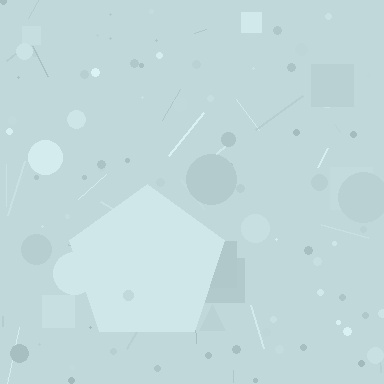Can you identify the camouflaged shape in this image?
The camouflaged shape is a pentagon.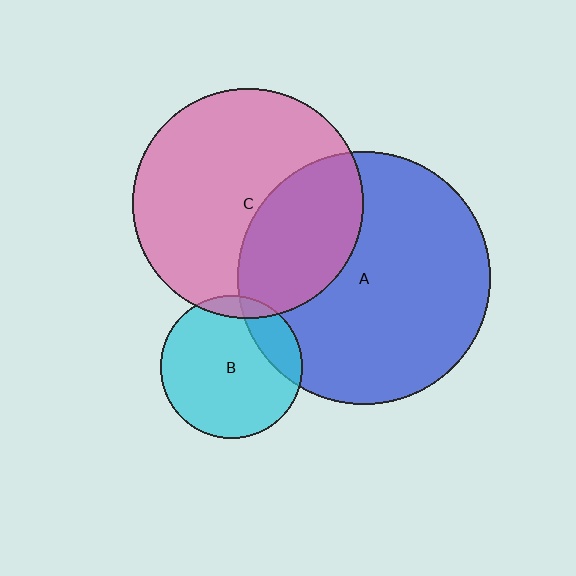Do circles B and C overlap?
Yes.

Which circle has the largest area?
Circle A (blue).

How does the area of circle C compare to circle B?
Approximately 2.6 times.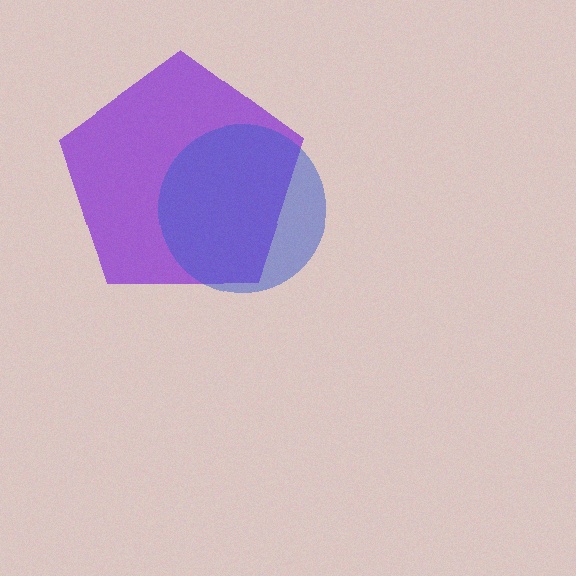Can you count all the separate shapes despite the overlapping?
Yes, there are 2 separate shapes.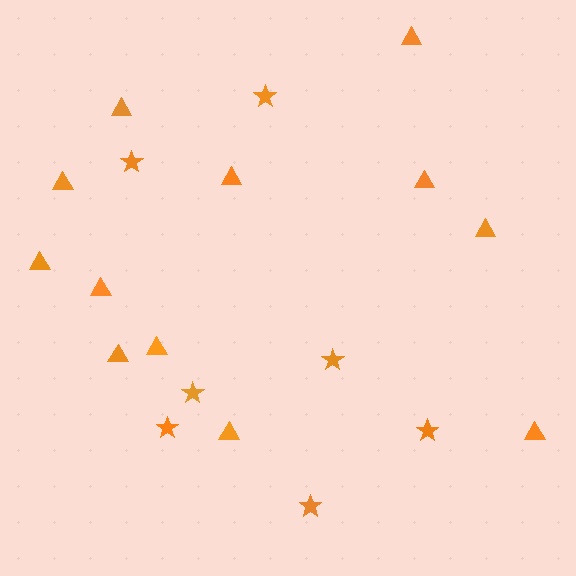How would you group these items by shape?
There are 2 groups: one group of stars (7) and one group of triangles (12).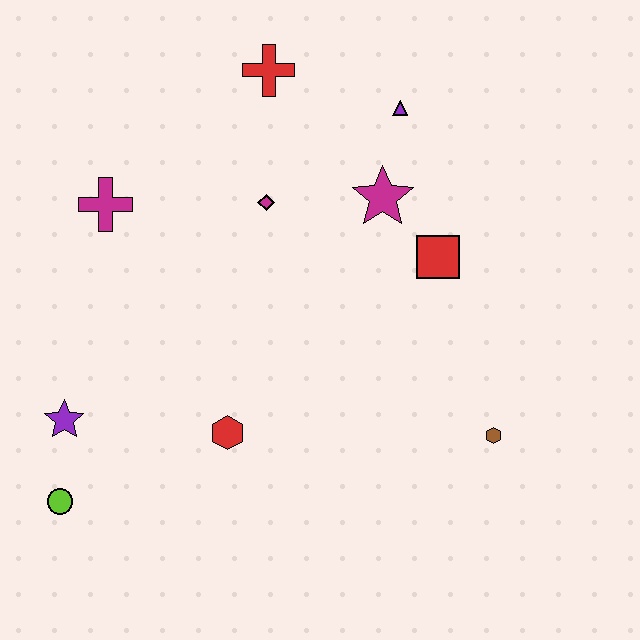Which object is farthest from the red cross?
The lime circle is farthest from the red cross.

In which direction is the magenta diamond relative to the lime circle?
The magenta diamond is above the lime circle.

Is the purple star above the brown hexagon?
Yes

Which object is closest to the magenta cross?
The magenta diamond is closest to the magenta cross.